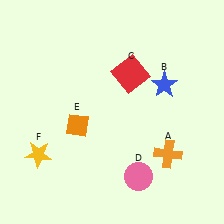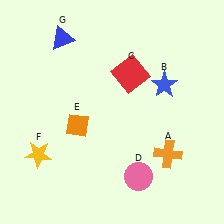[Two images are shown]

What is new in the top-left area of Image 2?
A blue triangle (G) was added in the top-left area of Image 2.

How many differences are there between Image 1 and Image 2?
There is 1 difference between the two images.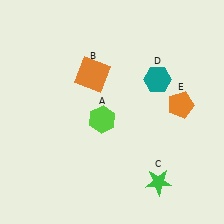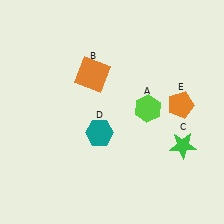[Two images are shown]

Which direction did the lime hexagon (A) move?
The lime hexagon (A) moved right.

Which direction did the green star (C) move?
The green star (C) moved up.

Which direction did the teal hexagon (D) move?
The teal hexagon (D) moved left.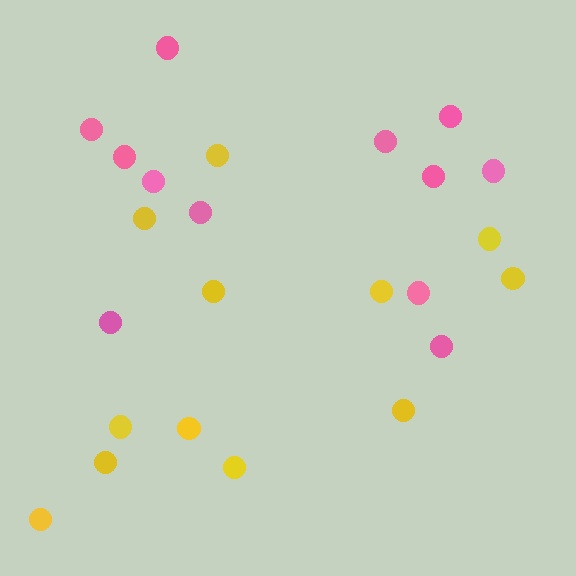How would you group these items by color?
There are 2 groups: one group of pink circles (12) and one group of yellow circles (12).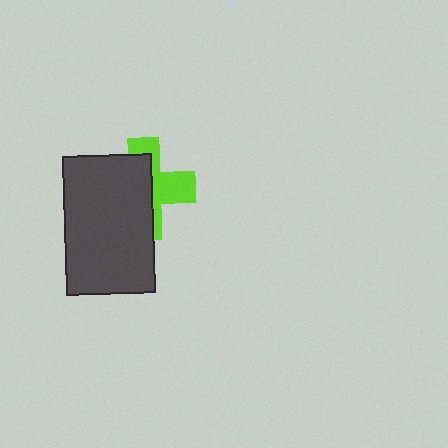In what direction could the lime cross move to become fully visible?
The lime cross could move right. That would shift it out from behind the dark gray rectangle entirely.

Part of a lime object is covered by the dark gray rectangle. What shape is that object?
It is a cross.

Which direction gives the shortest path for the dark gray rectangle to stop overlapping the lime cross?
Moving left gives the shortest separation.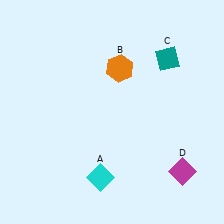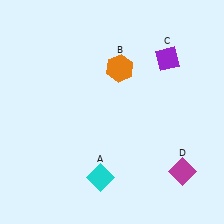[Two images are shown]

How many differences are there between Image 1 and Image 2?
There is 1 difference between the two images.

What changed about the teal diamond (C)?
In Image 1, C is teal. In Image 2, it changed to purple.